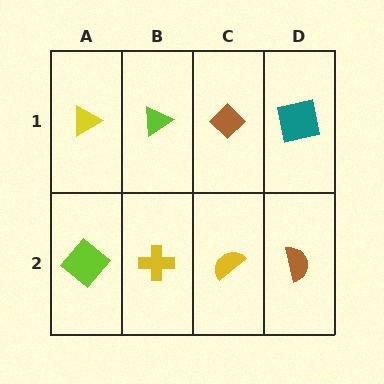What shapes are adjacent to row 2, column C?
A brown diamond (row 1, column C), a yellow cross (row 2, column B), a brown semicircle (row 2, column D).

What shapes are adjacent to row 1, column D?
A brown semicircle (row 2, column D), a brown diamond (row 1, column C).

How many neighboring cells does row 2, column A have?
2.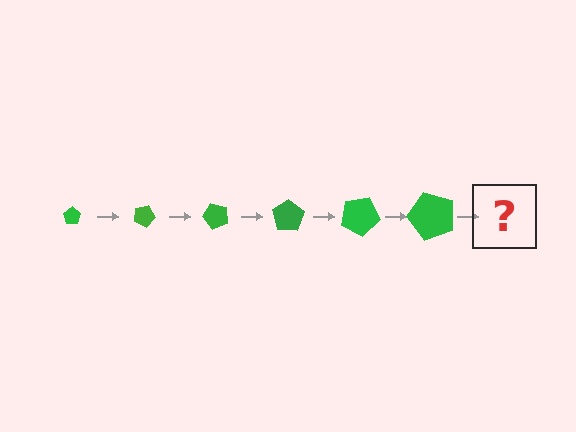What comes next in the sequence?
The next element should be a pentagon, larger than the previous one and rotated 150 degrees from the start.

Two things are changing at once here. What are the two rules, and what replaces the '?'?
The two rules are that the pentagon grows larger each step and it rotates 25 degrees each step. The '?' should be a pentagon, larger than the previous one and rotated 150 degrees from the start.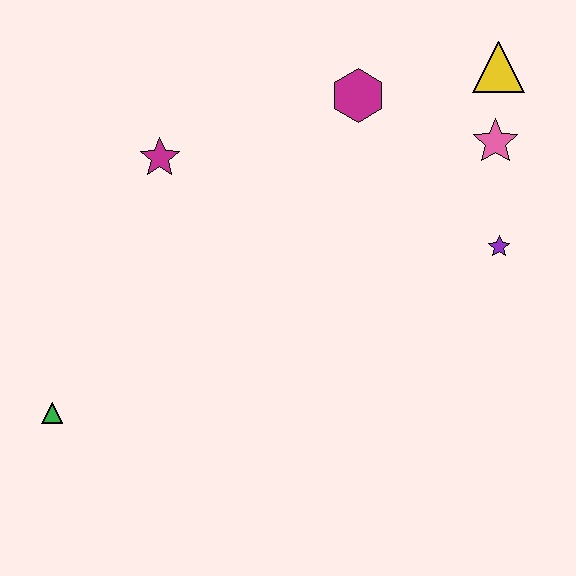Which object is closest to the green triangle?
The magenta star is closest to the green triangle.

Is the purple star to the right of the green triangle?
Yes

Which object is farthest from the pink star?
The green triangle is farthest from the pink star.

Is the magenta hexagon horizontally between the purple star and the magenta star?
Yes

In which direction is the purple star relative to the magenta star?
The purple star is to the right of the magenta star.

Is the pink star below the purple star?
No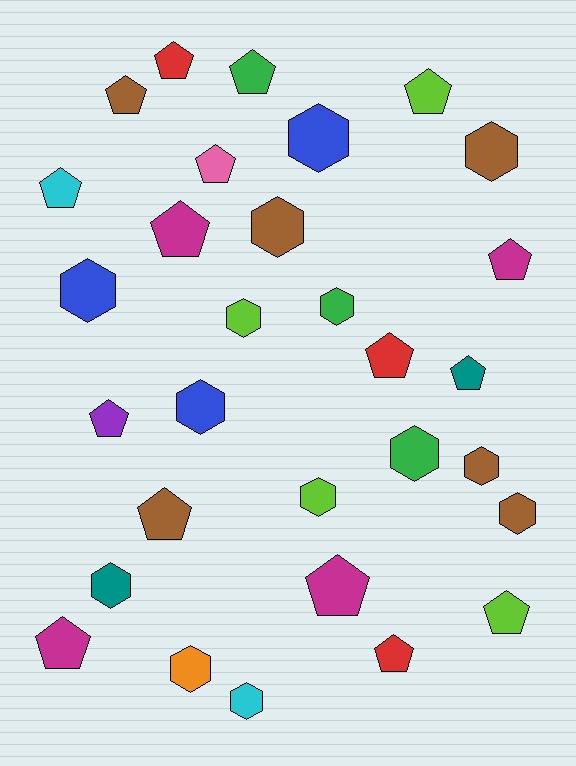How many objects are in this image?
There are 30 objects.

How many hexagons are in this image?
There are 14 hexagons.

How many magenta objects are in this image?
There are 4 magenta objects.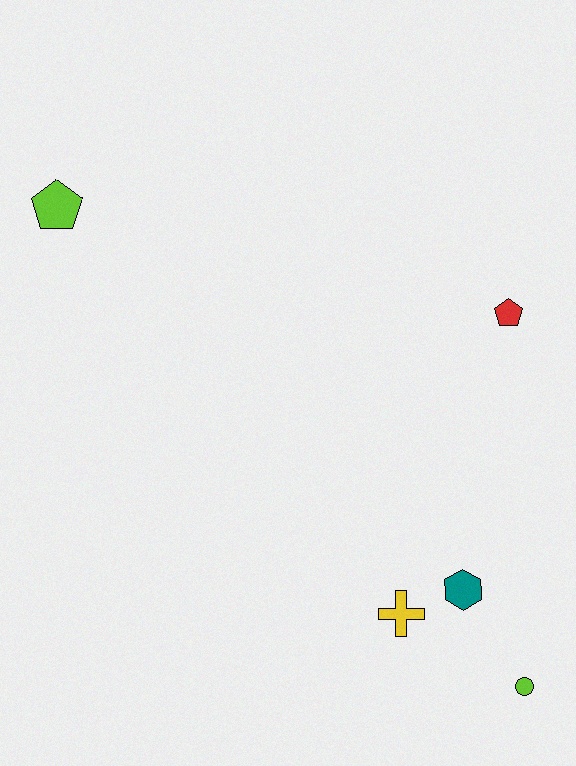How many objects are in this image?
There are 5 objects.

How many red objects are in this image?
There is 1 red object.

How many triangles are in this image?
There are no triangles.